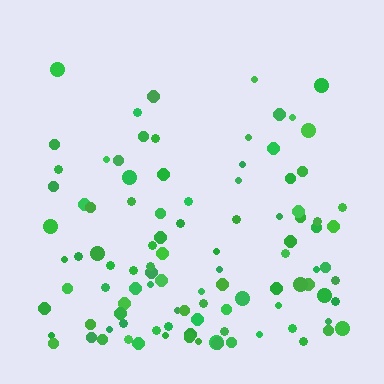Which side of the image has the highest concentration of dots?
The bottom.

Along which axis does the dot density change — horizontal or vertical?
Vertical.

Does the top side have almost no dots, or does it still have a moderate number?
Still a moderate number, just noticeably fewer than the bottom.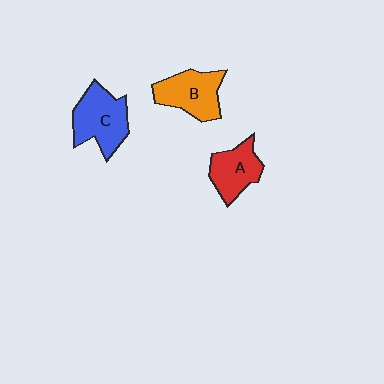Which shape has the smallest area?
Shape A (red).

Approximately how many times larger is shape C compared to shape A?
Approximately 1.3 times.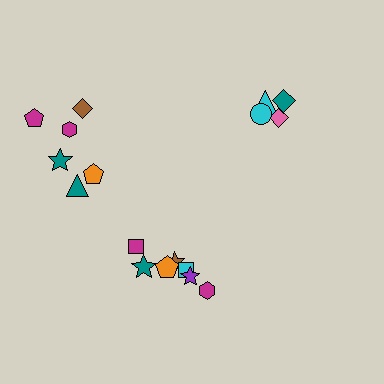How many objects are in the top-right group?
There are 4 objects.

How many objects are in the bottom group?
There are 7 objects.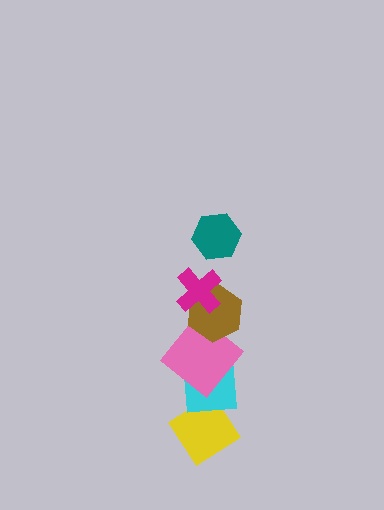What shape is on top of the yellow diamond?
The cyan square is on top of the yellow diamond.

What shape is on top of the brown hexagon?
The magenta cross is on top of the brown hexagon.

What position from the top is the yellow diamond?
The yellow diamond is 6th from the top.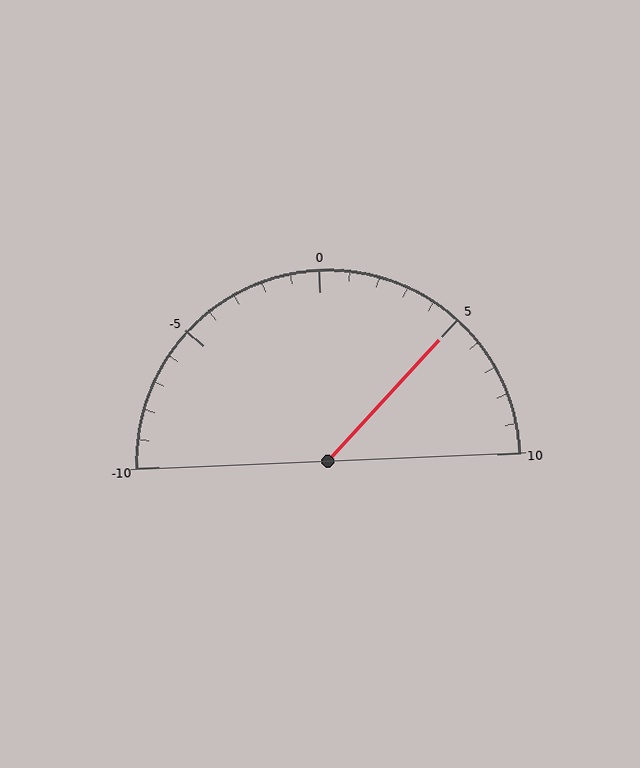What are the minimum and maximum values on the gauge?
The gauge ranges from -10 to 10.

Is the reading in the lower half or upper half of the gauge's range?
The reading is in the upper half of the range (-10 to 10).